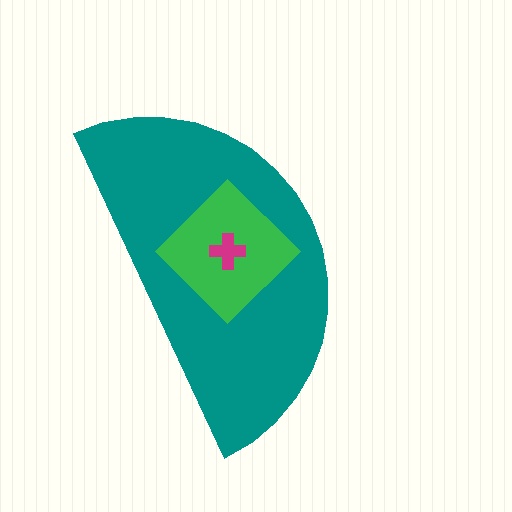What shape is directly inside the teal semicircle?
The green diamond.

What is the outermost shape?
The teal semicircle.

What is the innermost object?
The magenta cross.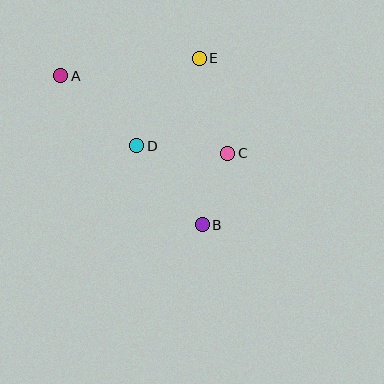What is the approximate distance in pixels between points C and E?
The distance between C and E is approximately 99 pixels.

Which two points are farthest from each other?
Points A and B are farthest from each other.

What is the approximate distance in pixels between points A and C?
The distance between A and C is approximately 184 pixels.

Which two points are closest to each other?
Points B and C are closest to each other.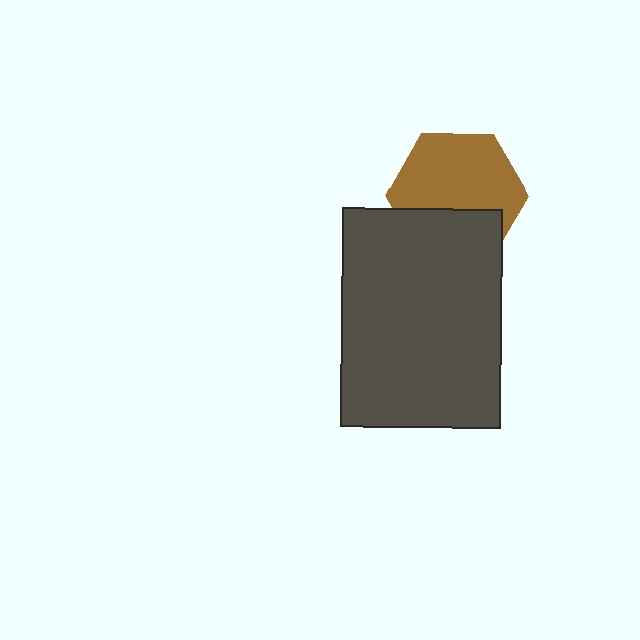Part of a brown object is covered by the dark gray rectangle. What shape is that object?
It is a hexagon.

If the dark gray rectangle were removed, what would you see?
You would see the complete brown hexagon.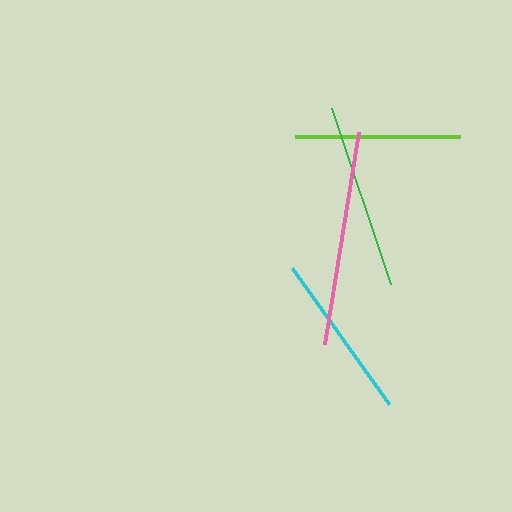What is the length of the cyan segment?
The cyan segment is approximately 167 pixels long.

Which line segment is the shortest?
The lime line is the shortest at approximately 166 pixels.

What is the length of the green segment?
The green segment is approximately 185 pixels long.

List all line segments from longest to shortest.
From longest to shortest: pink, green, cyan, lime.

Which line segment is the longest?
The pink line is the longest at approximately 215 pixels.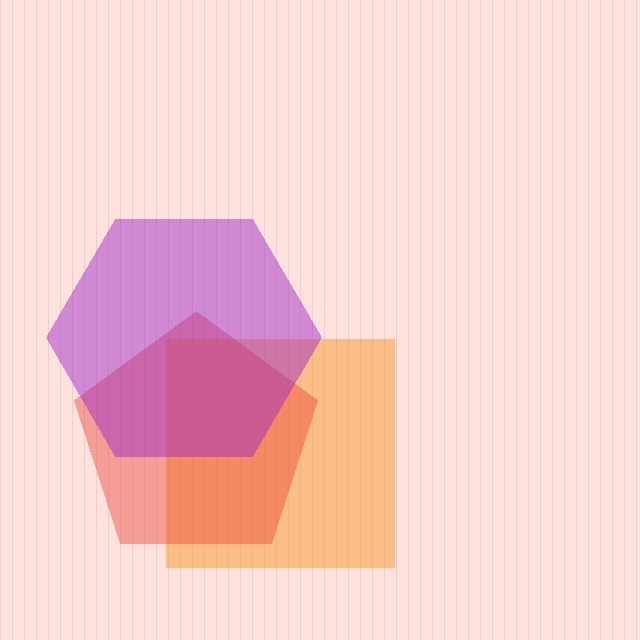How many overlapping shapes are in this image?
There are 3 overlapping shapes in the image.